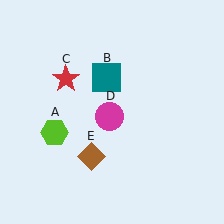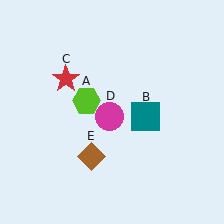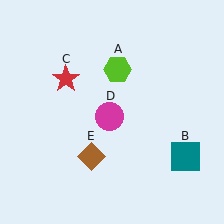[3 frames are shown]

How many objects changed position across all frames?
2 objects changed position: lime hexagon (object A), teal square (object B).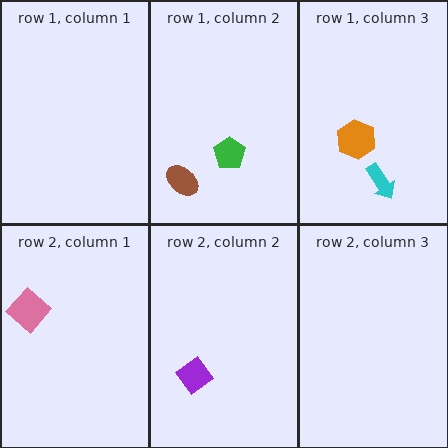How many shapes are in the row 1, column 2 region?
2.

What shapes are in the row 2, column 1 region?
The pink diamond.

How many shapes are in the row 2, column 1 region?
1.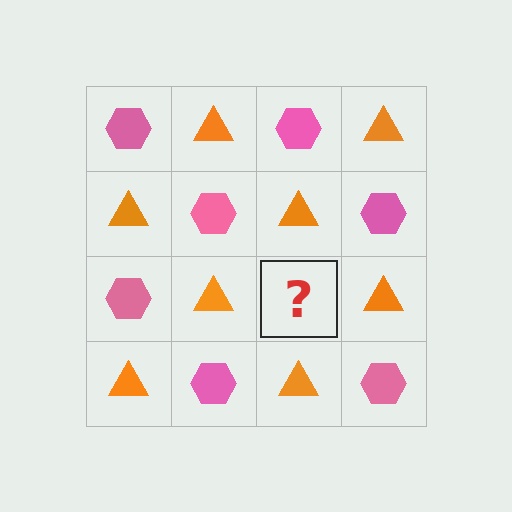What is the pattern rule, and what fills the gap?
The rule is that it alternates pink hexagon and orange triangle in a checkerboard pattern. The gap should be filled with a pink hexagon.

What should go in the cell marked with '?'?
The missing cell should contain a pink hexagon.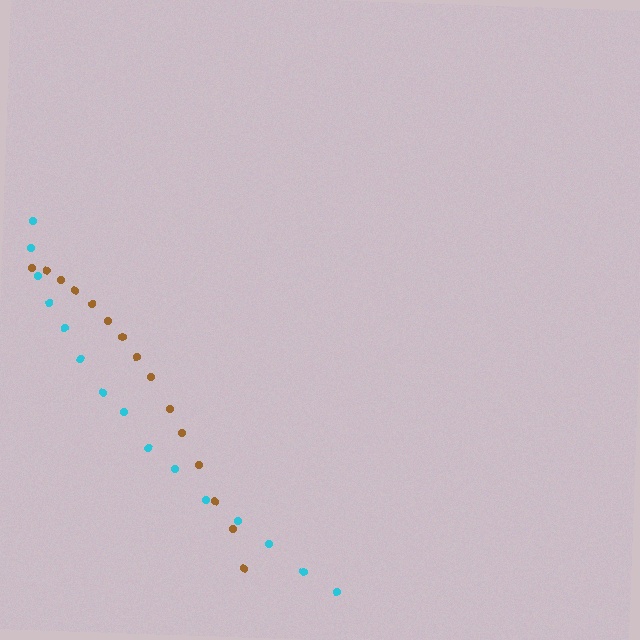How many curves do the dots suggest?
There are 2 distinct paths.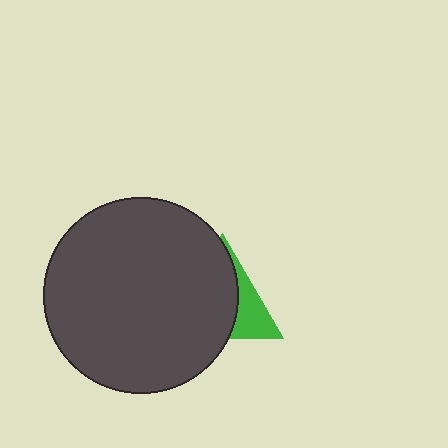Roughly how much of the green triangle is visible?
A small part of it is visible (roughly 32%).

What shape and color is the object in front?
The object in front is a dark gray circle.